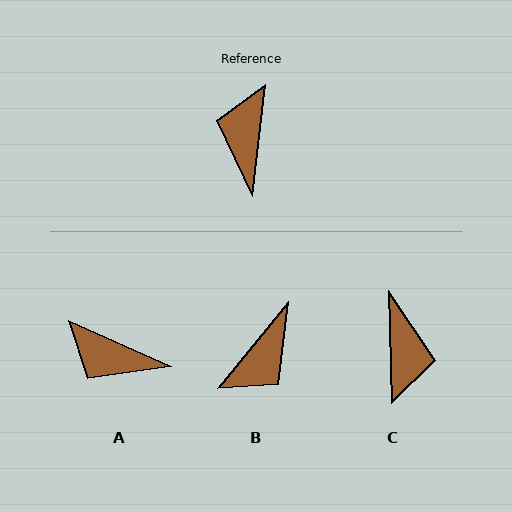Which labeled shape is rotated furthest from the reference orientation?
C, about 171 degrees away.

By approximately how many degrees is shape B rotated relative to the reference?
Approximately 147 degrees counter-clockwise.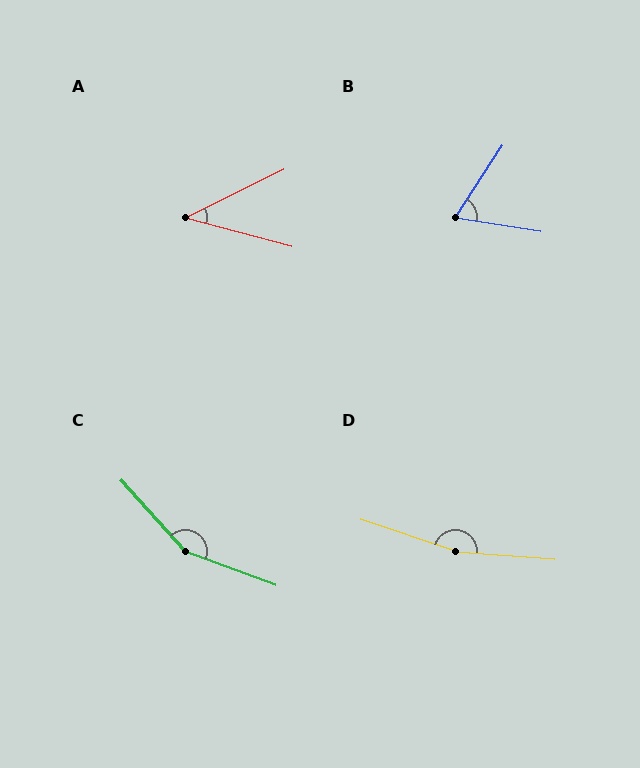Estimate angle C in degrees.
Approximately 153 degrees.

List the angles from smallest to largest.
A (41°), B (66°), C (153°), D (166°).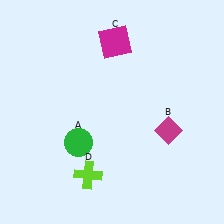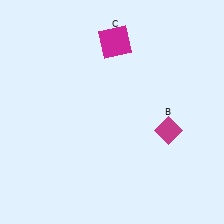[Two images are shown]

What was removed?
The green circle (A), the lime cross (D) were removed in Image 2.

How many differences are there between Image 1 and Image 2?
There are 2 differences between the two images.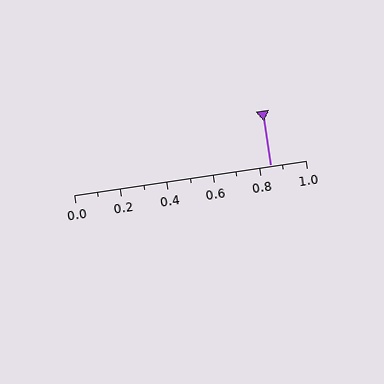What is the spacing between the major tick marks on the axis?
The major ticks are spaced 0.2 apart.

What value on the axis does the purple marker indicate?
The marker indicates approximately 0.85.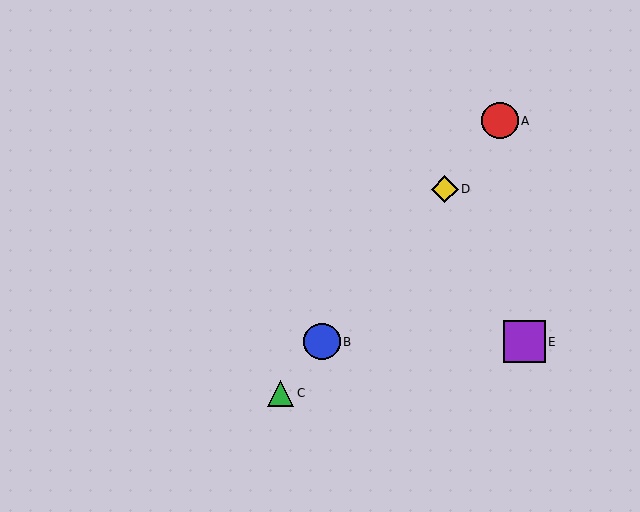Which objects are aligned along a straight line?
Objects A, B, C, D are aligned along a straight line.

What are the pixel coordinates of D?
Object D is at (445, 189).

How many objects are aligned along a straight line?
4 objects (A, B, C, D) are aligned along a straight line.